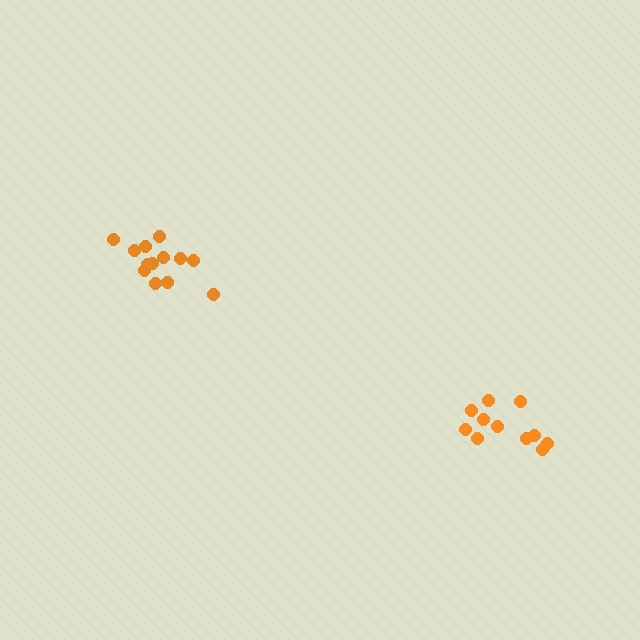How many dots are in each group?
Group 1: 13 dots, Group 2: 11 dots (24 total).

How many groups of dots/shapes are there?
There are 2 groups.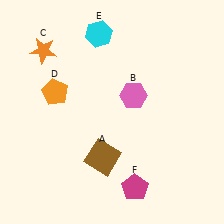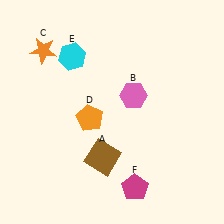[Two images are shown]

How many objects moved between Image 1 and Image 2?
2 objects moved between the two images.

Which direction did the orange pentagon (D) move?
The orange pentagon (D) moved right.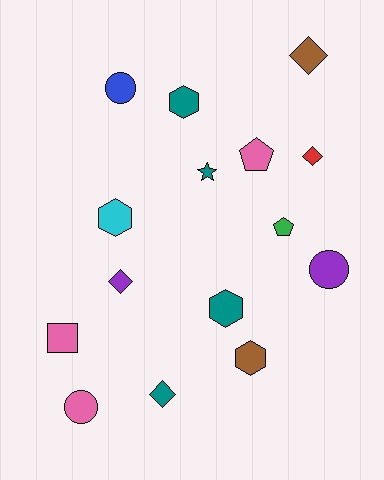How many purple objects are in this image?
There are 2 purple objects.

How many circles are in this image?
There are 3 circles.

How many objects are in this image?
There are 15 objects.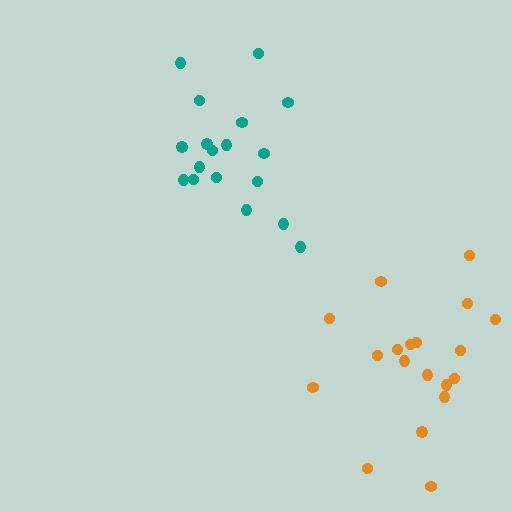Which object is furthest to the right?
The orange cluster is rightmost.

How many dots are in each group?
Group 1: 18 dots, Group 2: 19 dots (37 total).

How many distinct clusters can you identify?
There are 2 distinct clusters.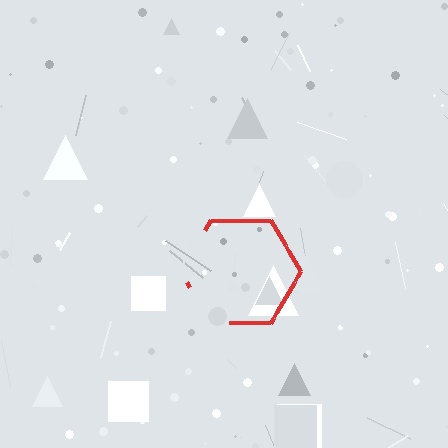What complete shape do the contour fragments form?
The contour fragments form a hexagon.